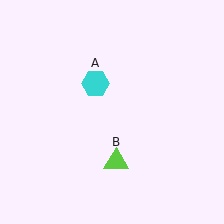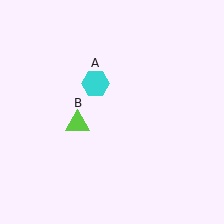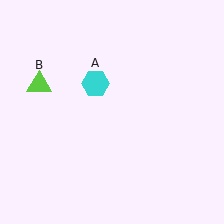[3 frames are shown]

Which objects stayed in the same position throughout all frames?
Cyan hexagon (object A) remained stationary.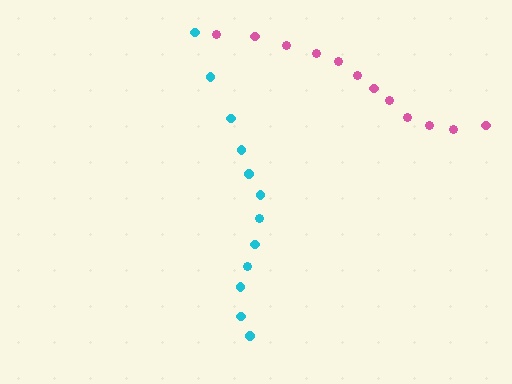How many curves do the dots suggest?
There are 2 distinct paths.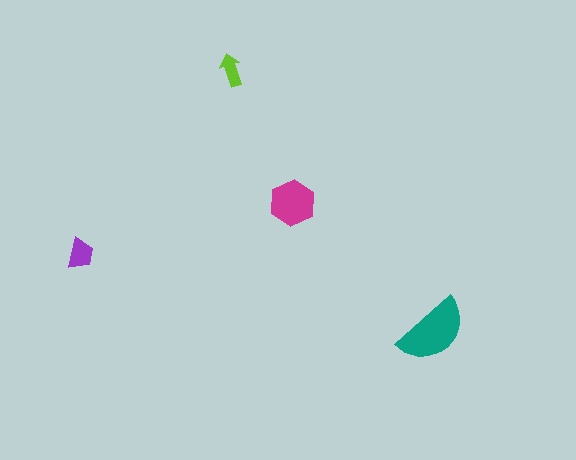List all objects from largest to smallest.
The teal semicircle, the magenta hexagon, the purple trapezoid, the lime arrow.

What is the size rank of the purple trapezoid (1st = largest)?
3rd.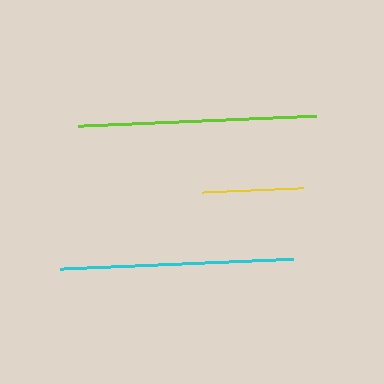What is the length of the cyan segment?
The cyan segment is approximately 233 pixels long.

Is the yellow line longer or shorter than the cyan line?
The cyan line is longer than the yellow line.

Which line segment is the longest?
The lime line is the longest at approximately 238 pixels.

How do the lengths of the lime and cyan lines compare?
The lime and cyan lines are approximately the same length.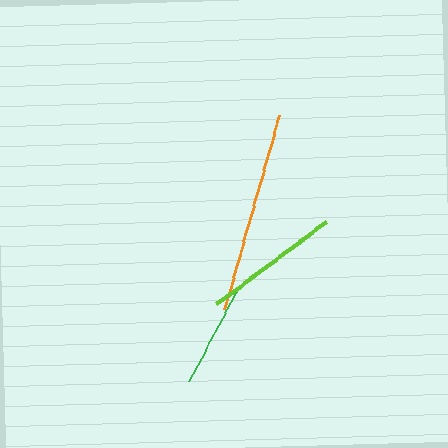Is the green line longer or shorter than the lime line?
The lime line is longer than the green line.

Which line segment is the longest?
The orange line is the longest at approximately 201 pixels.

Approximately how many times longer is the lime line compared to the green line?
The lime line is approximately 1.3 times the length of the green line.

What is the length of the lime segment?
The lime segment is approximately 137 pixels long.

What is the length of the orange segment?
The orange segment is approximately 201 pixels long.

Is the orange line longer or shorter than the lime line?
The orange line is longer than the lime line.